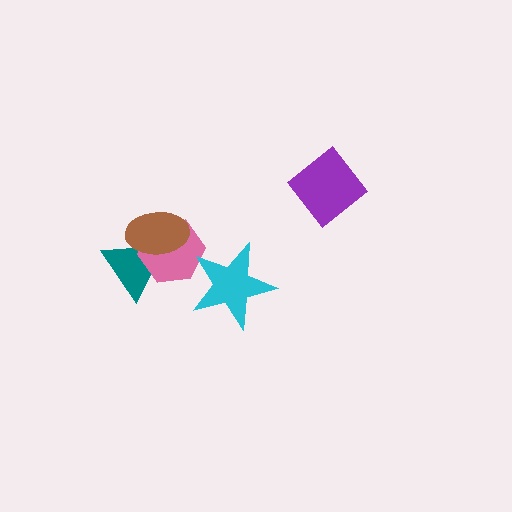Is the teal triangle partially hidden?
Yes, it is partially covered by another shape.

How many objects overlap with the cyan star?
1 object overlaps with the cyan star.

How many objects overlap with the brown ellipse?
2 objects overlap with the brown ellipse.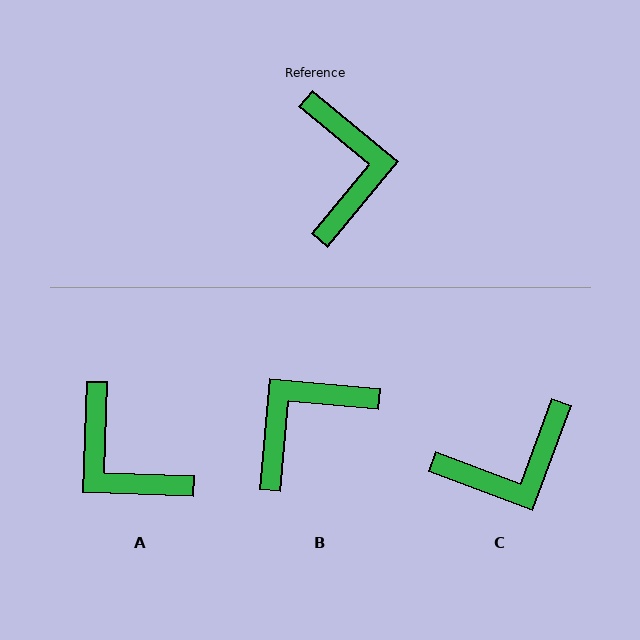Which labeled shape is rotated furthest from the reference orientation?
A, about 142 degrees away.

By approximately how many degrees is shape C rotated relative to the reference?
Approximately 71 degrees clockwise.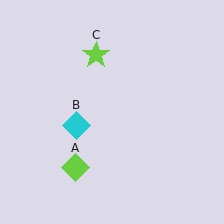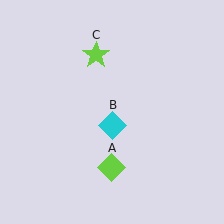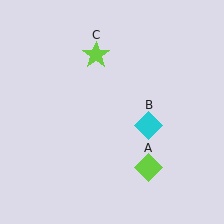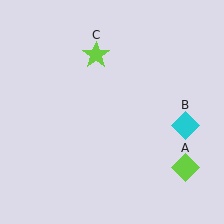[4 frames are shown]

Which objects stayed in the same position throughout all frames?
Lime star (object C) remained stationary.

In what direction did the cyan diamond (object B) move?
The cyan diamond (object B) moved right.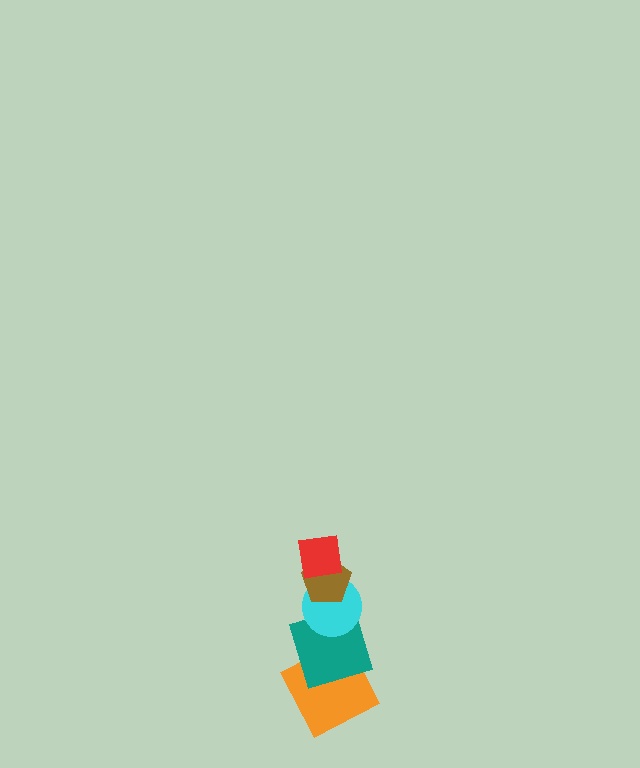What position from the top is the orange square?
The orange square is 5th from the top.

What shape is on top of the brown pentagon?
The red square is on top of the brown pentagon.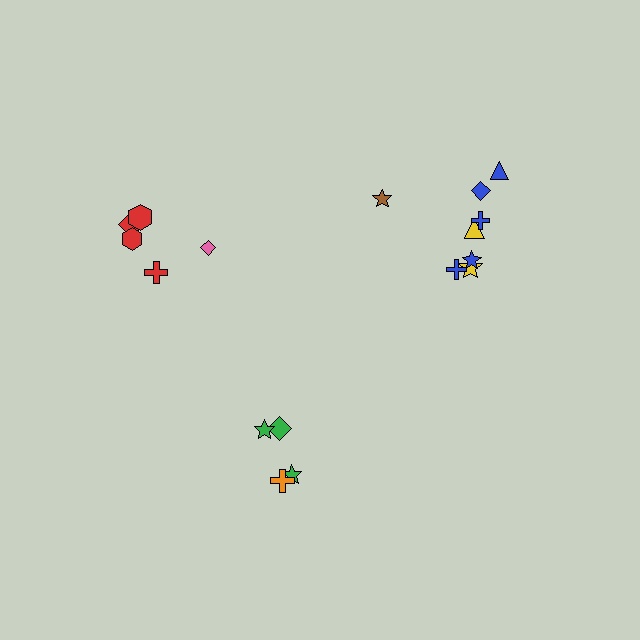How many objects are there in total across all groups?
There are 17 objects.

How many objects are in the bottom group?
There are 4 objects.